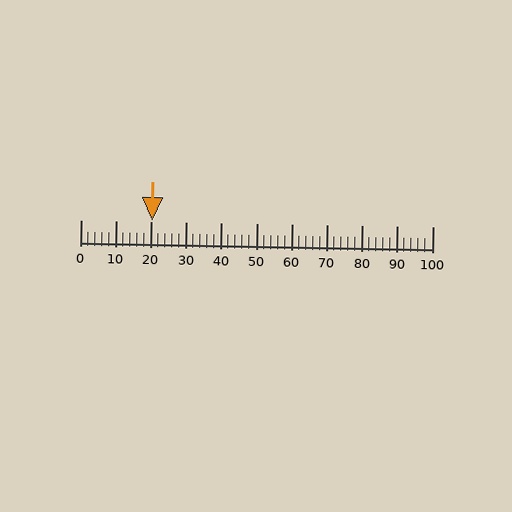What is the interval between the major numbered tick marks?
The major tick marks are spaced 10 units apart.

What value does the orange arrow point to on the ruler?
The orange arrow points to approximately 20.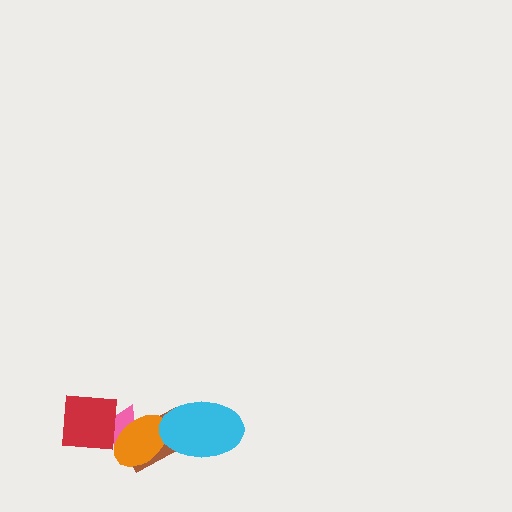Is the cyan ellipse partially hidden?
No, no other shape covers it.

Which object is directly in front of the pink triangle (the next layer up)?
The brown rectangle is directly in front of the pink triangle.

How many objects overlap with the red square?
2 objects overlap with the red square.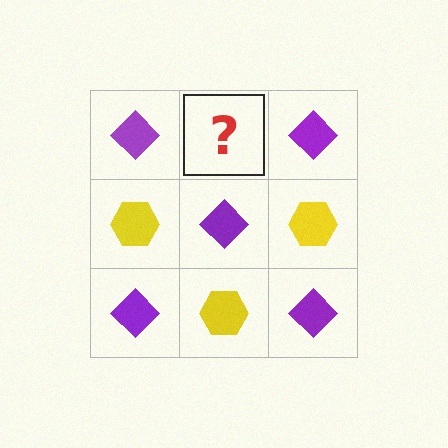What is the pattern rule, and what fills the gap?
The rule is that it alternates purple diamond and yellow hexagon in a checkerboard pattern. The gap should be filled with a yellow hexagon.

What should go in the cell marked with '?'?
The missing cell should contain a yellow hexagon.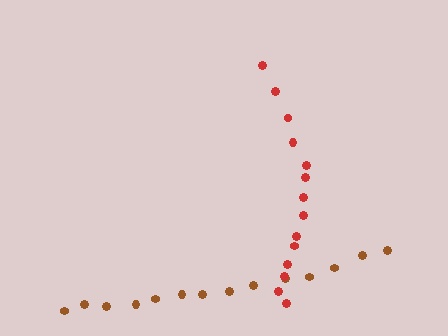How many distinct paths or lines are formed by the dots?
There are 2 distinct paths.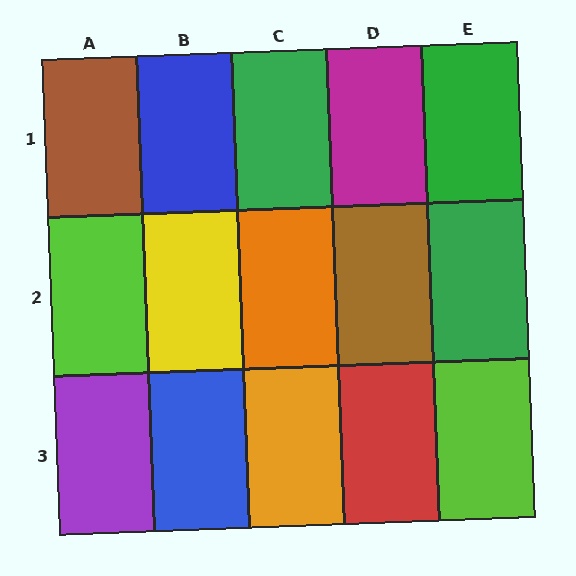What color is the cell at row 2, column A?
Lime.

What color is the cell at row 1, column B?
Blue.